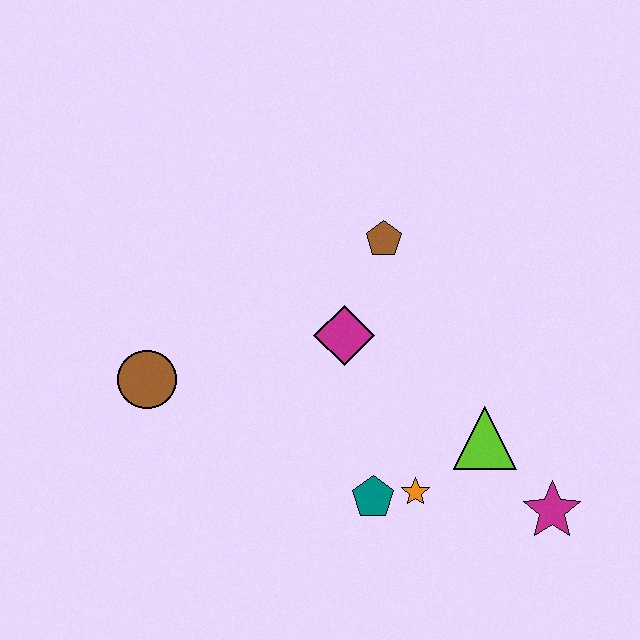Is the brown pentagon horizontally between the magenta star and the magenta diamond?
Yes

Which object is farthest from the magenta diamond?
The magenta star is farthest from the magenta diamond.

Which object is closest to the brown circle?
The magenta diamond is closest to the brown circle.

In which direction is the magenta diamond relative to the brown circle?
The magenta diamond is to the right of the brown circle.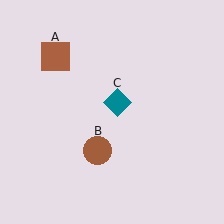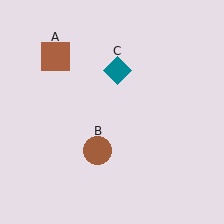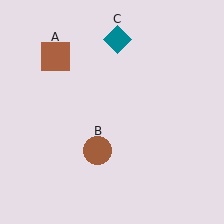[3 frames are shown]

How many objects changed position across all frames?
1 object changed position: teal diamond (object C).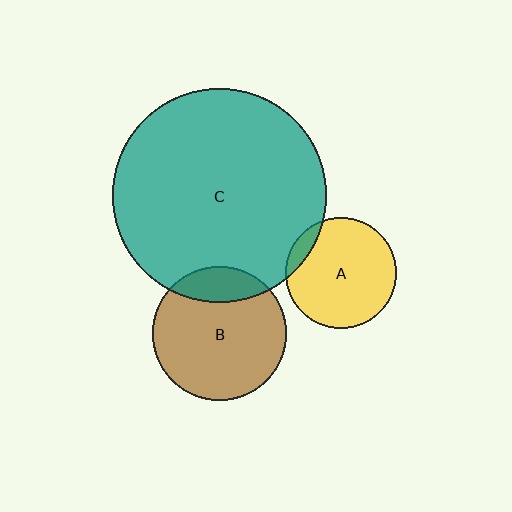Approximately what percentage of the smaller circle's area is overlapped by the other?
Approximately 10%.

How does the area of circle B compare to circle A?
Approximately 1.5 times.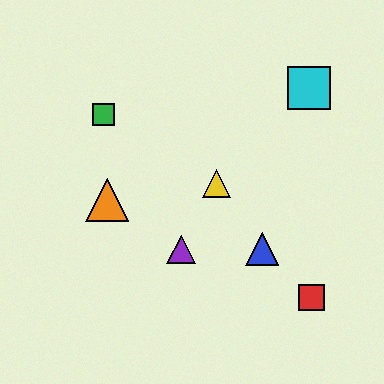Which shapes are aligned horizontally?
The blue triangle, the purple triangle are aligned horizontally.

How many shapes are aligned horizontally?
2 shapes (the blue triangle, the purple triangle) are aligned horizontally.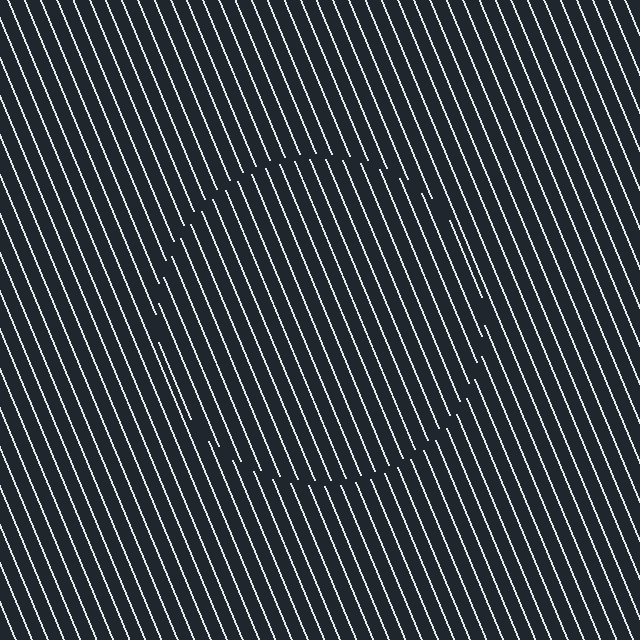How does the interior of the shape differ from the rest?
The interior of the shape contains the same grating, shifted by half a period — the contour is defined by the phase discontinuity where line-ends from the inner and outer gratings abut.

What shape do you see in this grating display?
An illusory circle. The interior of the shape contains the same grating, shifted by half a period — the contour is defined by the phase discontinuity where line-ends from the inner and outer gratings abut.